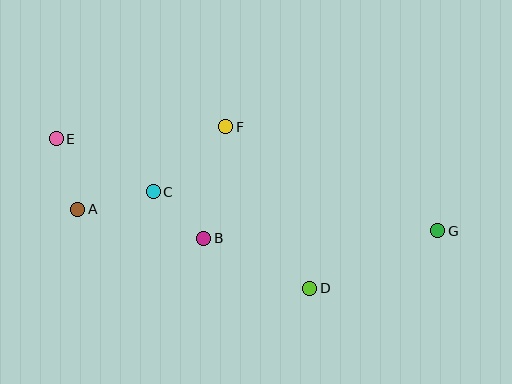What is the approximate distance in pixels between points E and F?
The distance between E and F is approximately 170 pixels.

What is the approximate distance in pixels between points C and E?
The distance between C and E is approximately 111 pixels.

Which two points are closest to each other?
Points B and C are closest to each other.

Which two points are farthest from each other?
Points E and G are farthest from each other.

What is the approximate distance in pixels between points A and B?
The distance between A and B is approximately 130 pixels.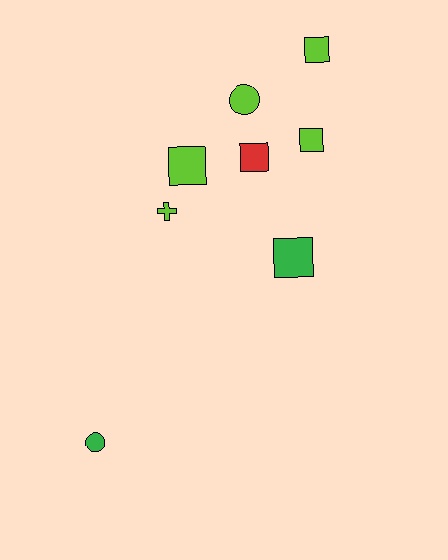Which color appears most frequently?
Lime, with 5 objects.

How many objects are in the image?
There are 8 objects.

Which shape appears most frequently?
Square, with 5 objects.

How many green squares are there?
There is 1 green square.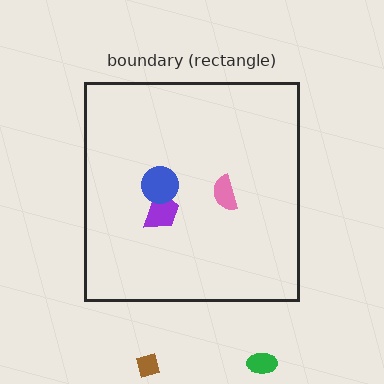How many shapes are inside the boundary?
3 inside, 2 outside.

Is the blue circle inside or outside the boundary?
Inside.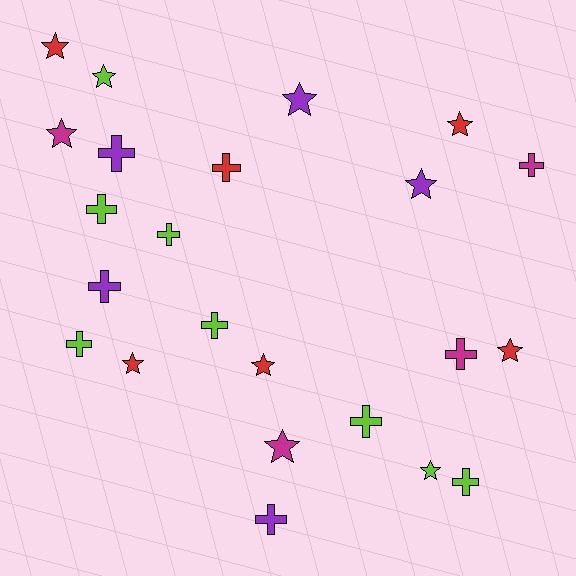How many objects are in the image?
There are 23 objects.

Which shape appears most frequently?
Cross, with 12 objects.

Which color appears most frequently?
Lime, with 8 objects.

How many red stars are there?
There are 5 red stars.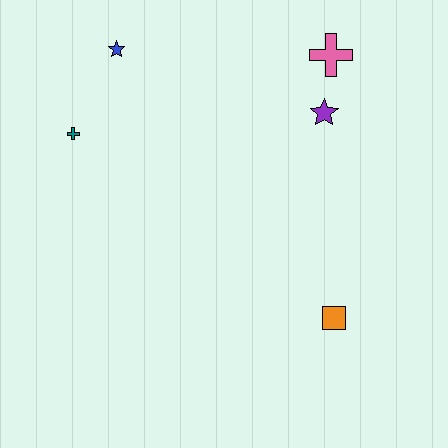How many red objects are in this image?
There are no red objects.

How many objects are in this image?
There are 5 objects.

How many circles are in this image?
There are no circles.